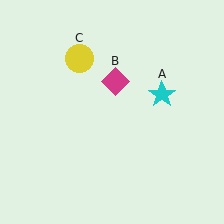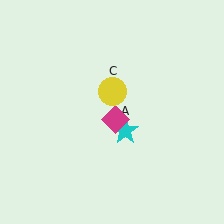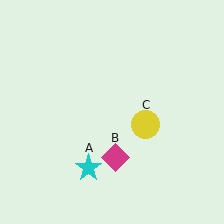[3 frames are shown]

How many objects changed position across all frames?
3 objects changed position: cyan star (object A), magenta diamond (object B), yellow circle (object C).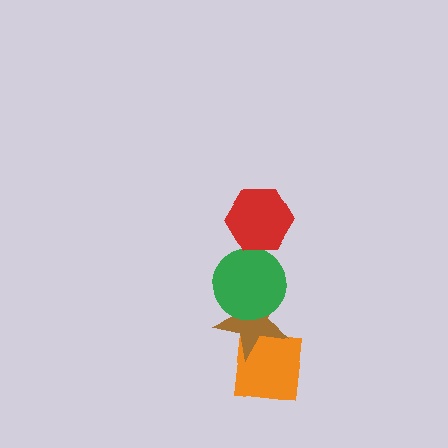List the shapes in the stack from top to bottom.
From top to bottom: the red hexagon, the green circle, the brown star, the orange square.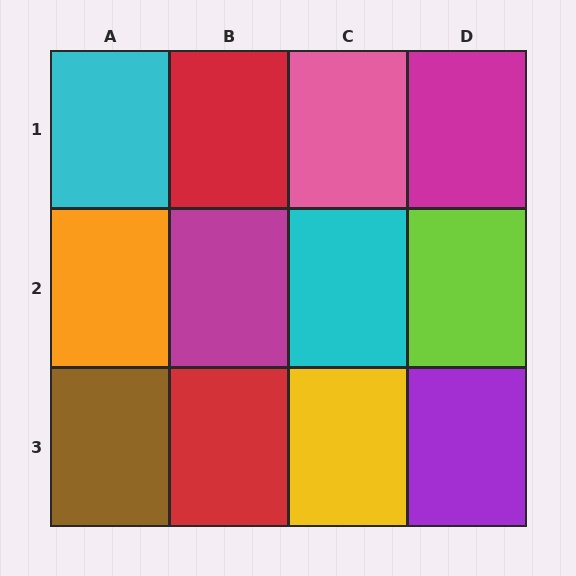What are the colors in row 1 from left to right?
Cyan, red, pink, magenta.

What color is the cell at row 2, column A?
Orange.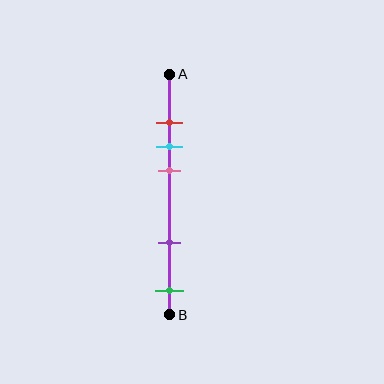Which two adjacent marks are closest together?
The red and cyan marks are the closest adjacent pair.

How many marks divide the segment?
There are 5 marks dividing the segment.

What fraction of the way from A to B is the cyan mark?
The cyan mark is approximately 30% (0.3) of the way from A to B.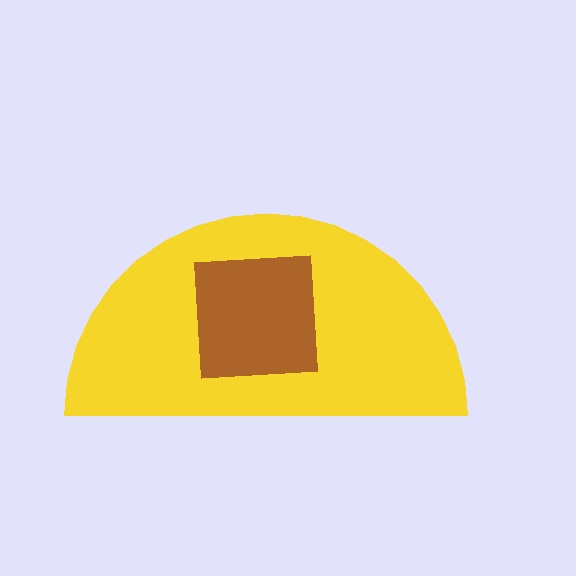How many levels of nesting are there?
2.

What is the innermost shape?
The brown square.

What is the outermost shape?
The yellow semicircle.